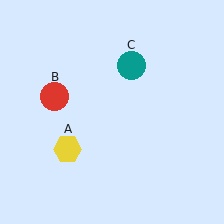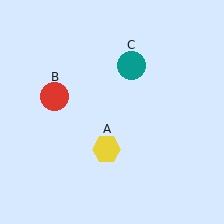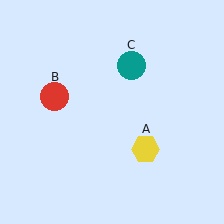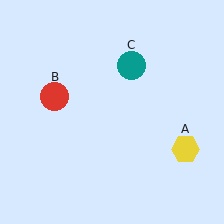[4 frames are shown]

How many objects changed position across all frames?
1 object changed position: yellow hexagon (object A).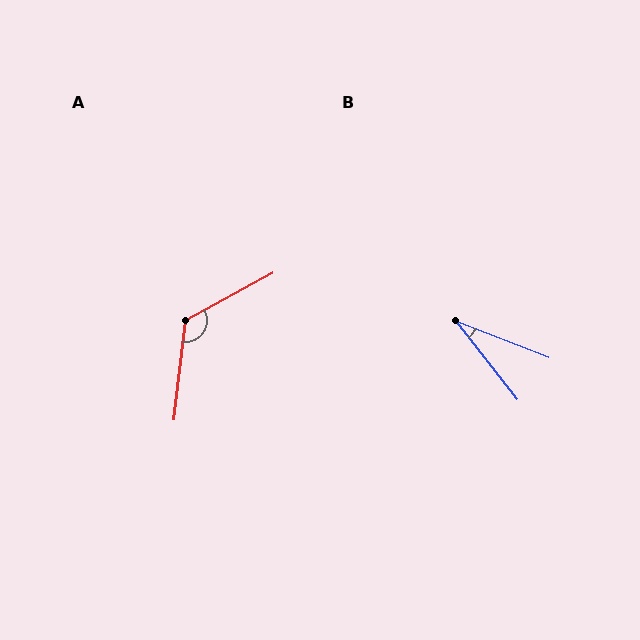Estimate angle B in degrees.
Approximately 31 degrees.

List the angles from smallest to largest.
B (31°), A (125°).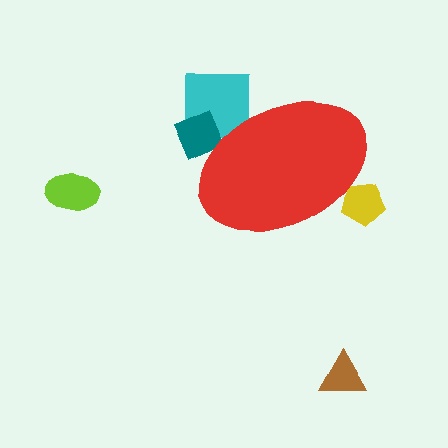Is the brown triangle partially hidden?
No, the brown triangle is fully visible.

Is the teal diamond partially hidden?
Yes, the teal diamond is partially hidden behind the red ellipse.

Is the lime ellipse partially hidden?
No, the lime ellipse is fully visible.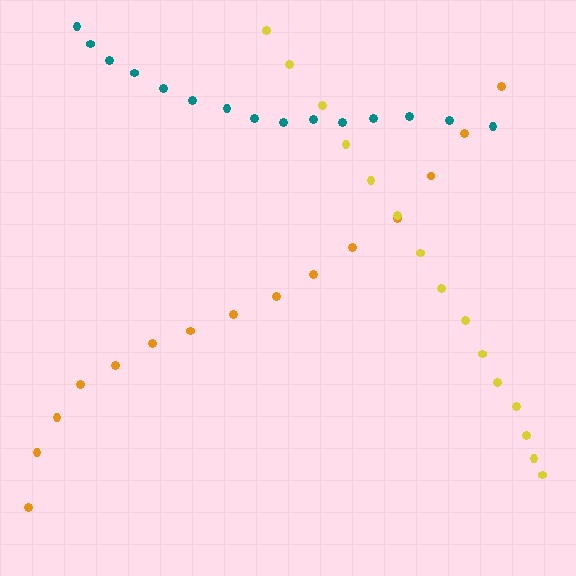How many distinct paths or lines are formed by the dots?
There are 3 distinct paths.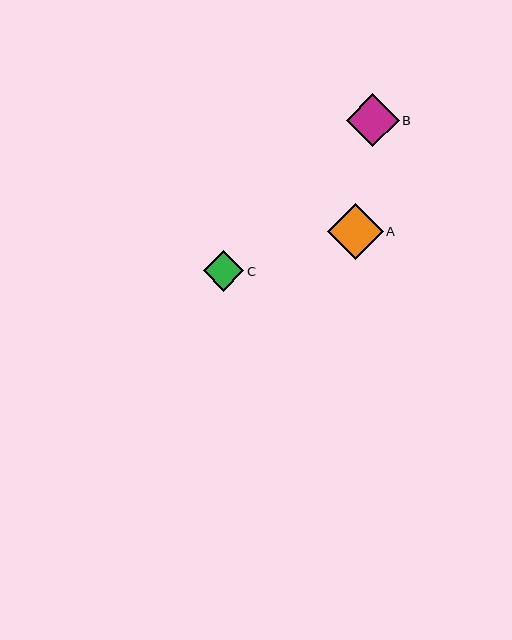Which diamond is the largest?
Diamond A is the largest with a size of approximately 55 pixels.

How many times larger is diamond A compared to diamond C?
Diamond A is approximately 1.4 times the size of diamond C.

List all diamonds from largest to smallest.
From largest to smallest: A, B, C.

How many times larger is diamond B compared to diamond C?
Diamond B is approximately 1.3 times the size of diamond C.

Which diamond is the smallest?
Diamond C is the smallest with a size of approximately 41 pixels.